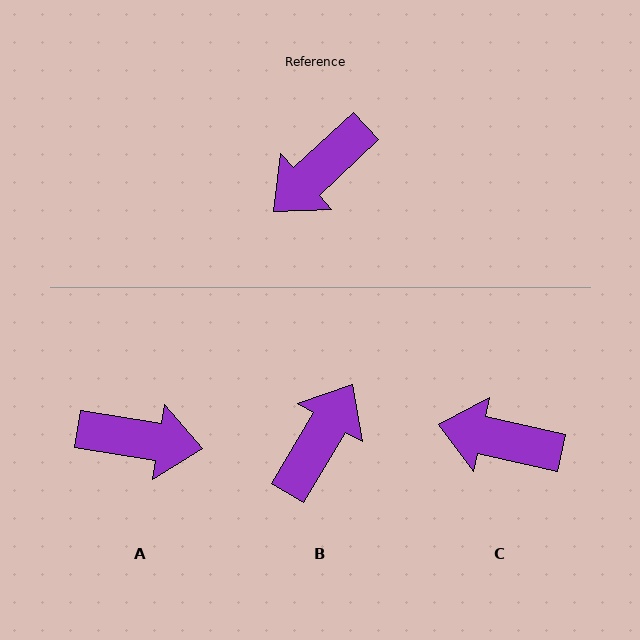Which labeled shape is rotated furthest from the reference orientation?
B, about 164 degrees away.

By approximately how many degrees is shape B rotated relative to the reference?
Approximately 164 degrees clockwise.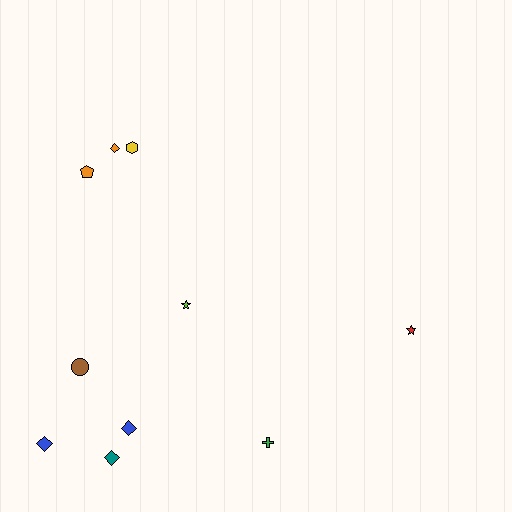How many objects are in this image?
There are 10 objects.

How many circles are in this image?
There is 1 circle.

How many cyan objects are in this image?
There are no cyan objects.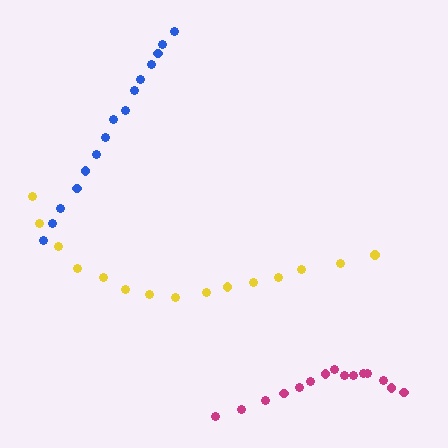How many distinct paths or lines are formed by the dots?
There are 3 distinct paths.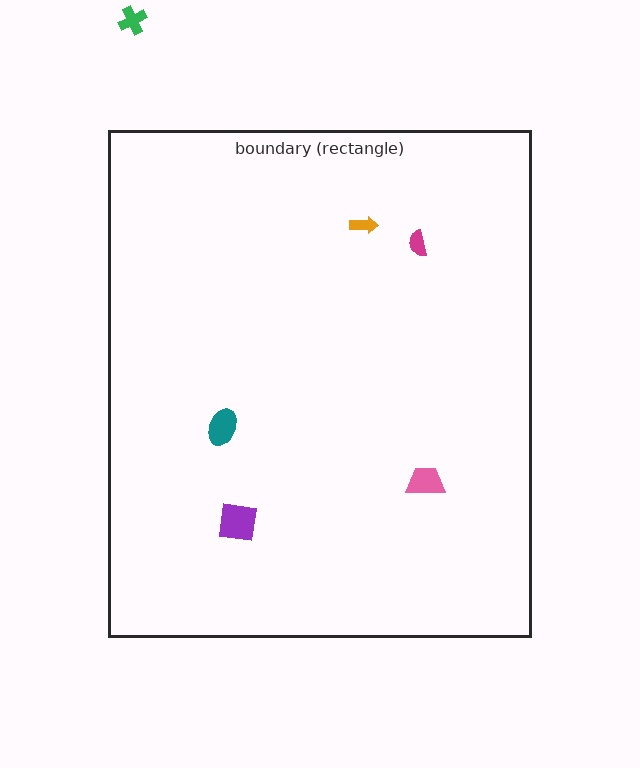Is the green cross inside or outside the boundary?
Outside.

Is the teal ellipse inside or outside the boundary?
Inside.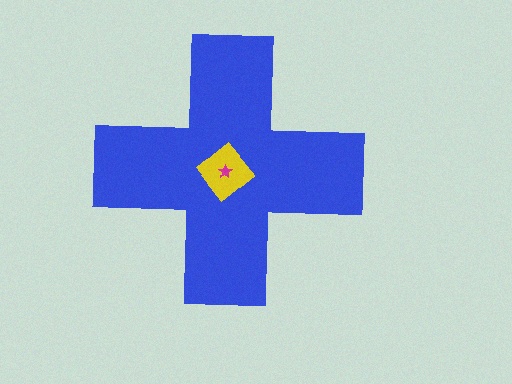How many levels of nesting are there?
3.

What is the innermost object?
The magenta star.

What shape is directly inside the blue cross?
The yellow diamond.